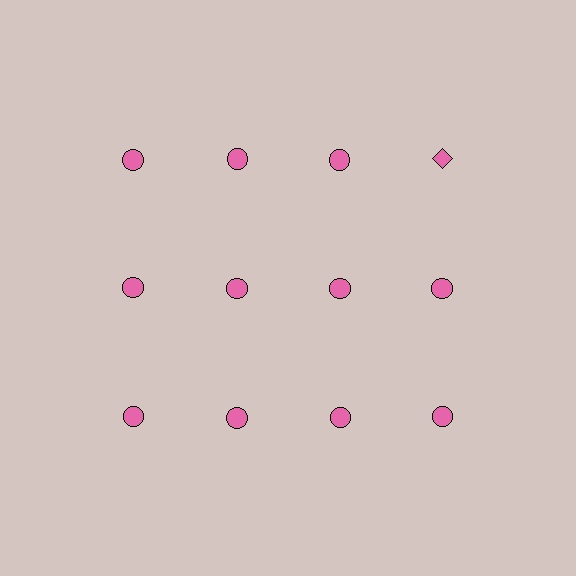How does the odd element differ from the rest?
It has a different shape: diamond instead of circle.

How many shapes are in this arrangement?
There are 12 shapes arranged in a grid pattern.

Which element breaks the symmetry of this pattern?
The pink diamond in the top row, second from right column breaks the symmetry. All other shapes are pink circles.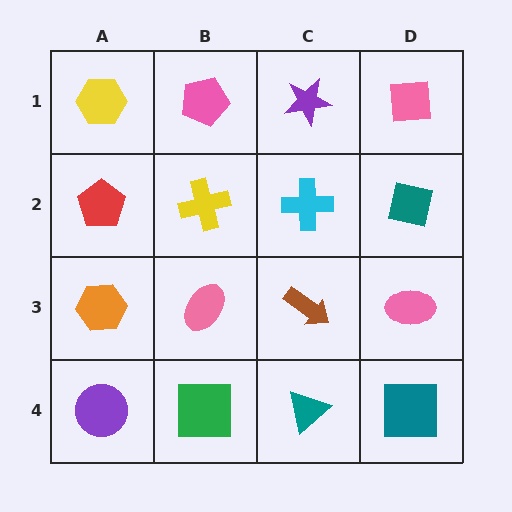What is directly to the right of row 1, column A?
A pink pentagon.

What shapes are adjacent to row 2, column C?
A purple star (row 1, column C), a brown arrow (row 3, column C), a yellow cross (row 2, column B), a teal square (row 2, column D).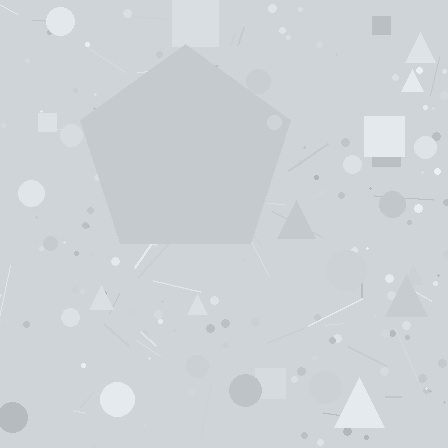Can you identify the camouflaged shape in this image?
The camouflaged shape is a pentagon.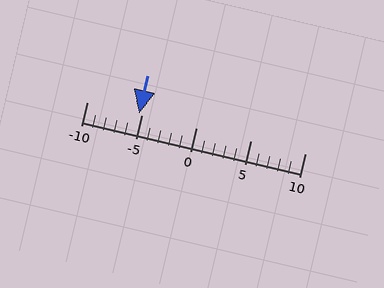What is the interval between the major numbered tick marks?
The major tick marks are spaced 5 units apart.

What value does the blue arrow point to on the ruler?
The blue arrow points to approximately -5.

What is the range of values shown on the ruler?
The ruler shows values from -10 to 10.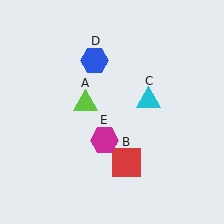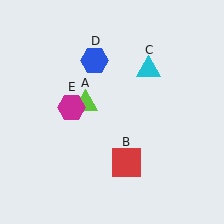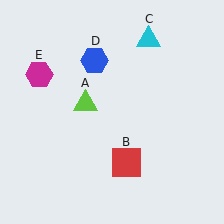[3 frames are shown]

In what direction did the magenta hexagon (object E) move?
The magenta hexagon (object E) moved up and to the left.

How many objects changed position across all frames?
2 objects changed position: cyan triangle (object C), magenta hexagon (object E).